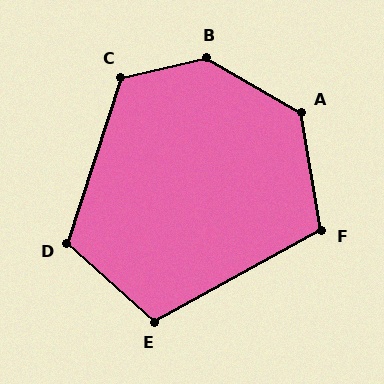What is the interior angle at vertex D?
Approximately 114 degrees (obtuse).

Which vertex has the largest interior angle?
B, at approximately 137 degrees.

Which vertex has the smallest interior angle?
F, at approximately 109 degrees.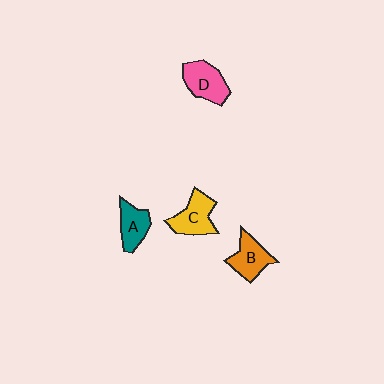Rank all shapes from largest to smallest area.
From largest to smallest: C (yellow), D (pink), B (orange), A (teal).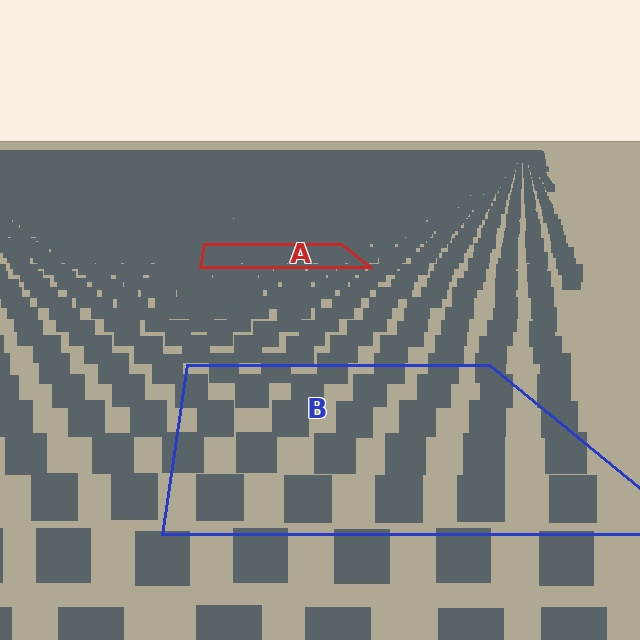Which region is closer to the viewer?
Region B is closer. The texture elements there are larger and more spread out.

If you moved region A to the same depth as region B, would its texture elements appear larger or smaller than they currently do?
They would appear larger. At a closer depth, the same texture elements are projected at a bigger on-screen size.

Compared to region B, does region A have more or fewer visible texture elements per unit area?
Region A has more texture elements per unit area — they are packed more densely because it is farther away.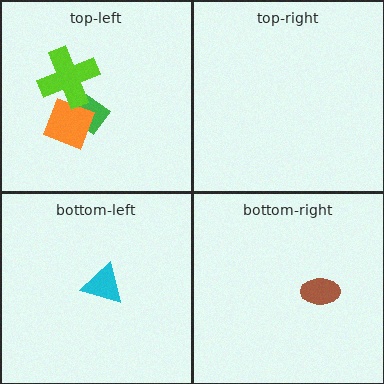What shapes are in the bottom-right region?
The brown ellipse.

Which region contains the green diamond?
The top-left region.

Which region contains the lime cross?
The top-left region.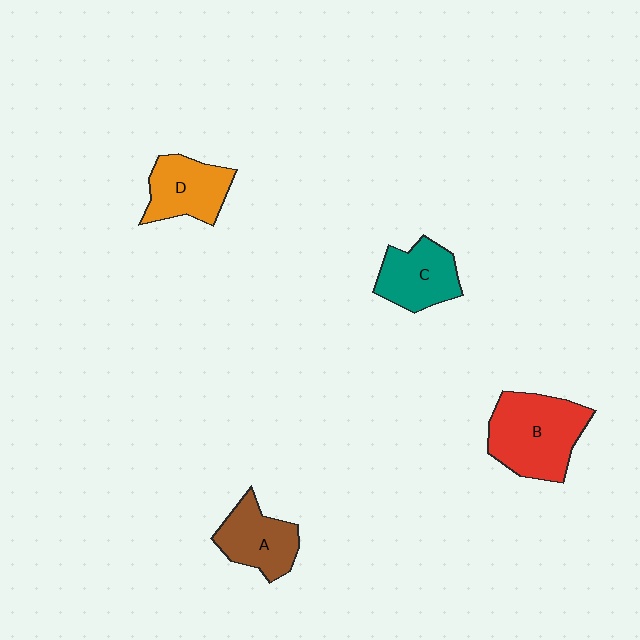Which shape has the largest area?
Shape B (red).